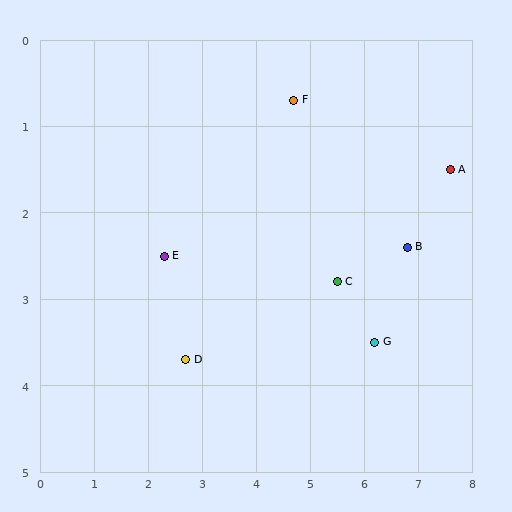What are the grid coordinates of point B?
Point B is at approximately (6.8, 2.4).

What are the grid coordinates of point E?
Point E is at approximately (2.3, 2.5).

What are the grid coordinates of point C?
Point C is at approximately (5.5, 2.8).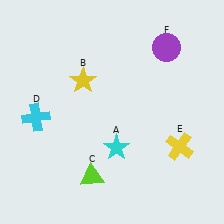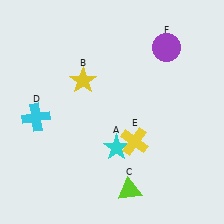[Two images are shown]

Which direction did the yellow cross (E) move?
The yellow cross (E) moved left.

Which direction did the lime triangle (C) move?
The lime triangle (C) moved right.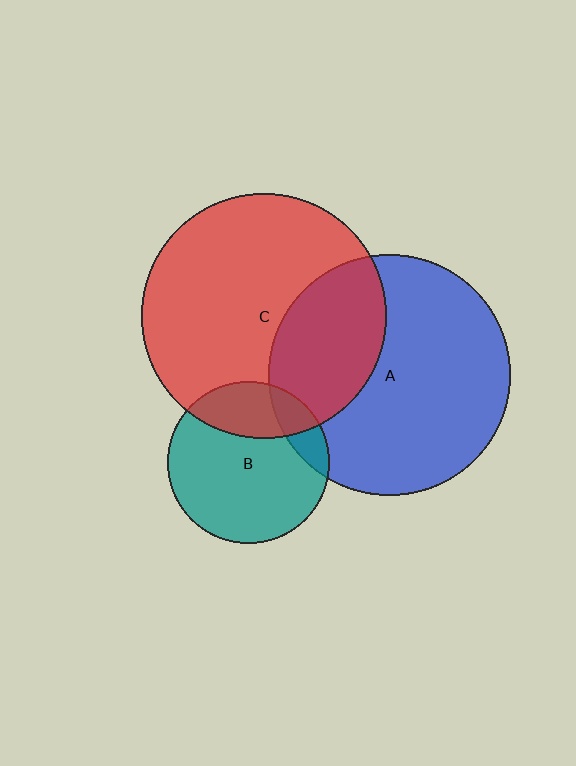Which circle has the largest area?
Circle C (red).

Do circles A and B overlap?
Yes.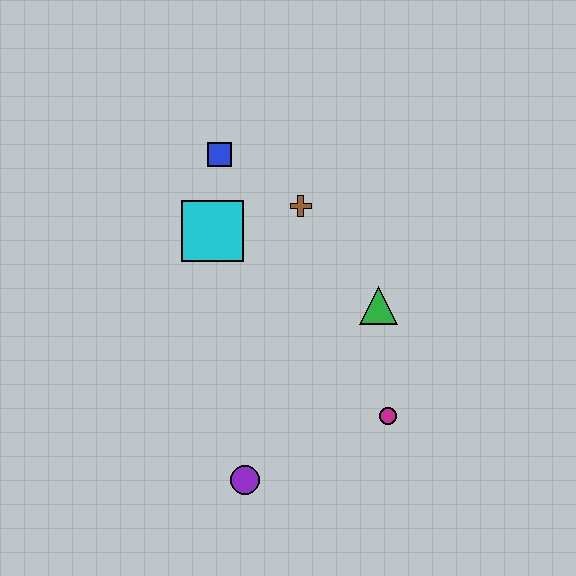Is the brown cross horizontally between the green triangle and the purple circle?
Yes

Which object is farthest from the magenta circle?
The blue square is farthest from the magenta circle.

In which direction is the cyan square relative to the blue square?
The cyan square is below the blue square.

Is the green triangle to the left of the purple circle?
No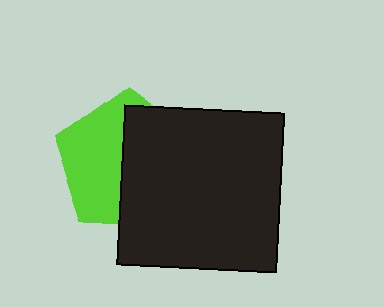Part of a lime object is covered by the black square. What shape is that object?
It is a pentagon.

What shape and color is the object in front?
The object in front is a black square.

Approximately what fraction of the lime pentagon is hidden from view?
Roughly 53% of the lime pentagon is hidden behind the black square.